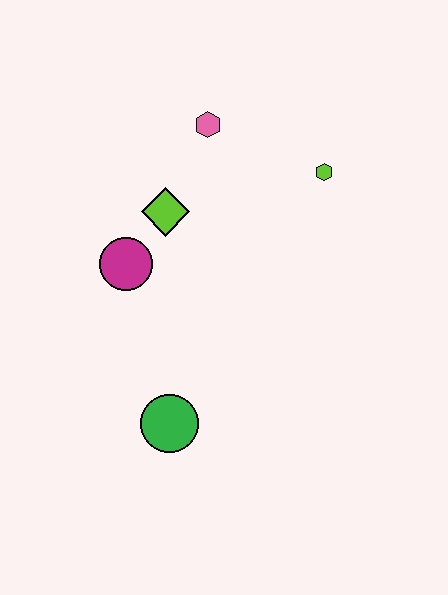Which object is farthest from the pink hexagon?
The green circle is farthest from the pink hexagon.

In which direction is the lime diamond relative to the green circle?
The lime diamond is above the green circle.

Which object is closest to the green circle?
The magenta circle is closest to the green circle.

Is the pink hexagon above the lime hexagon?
Yes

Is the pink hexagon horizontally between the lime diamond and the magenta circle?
No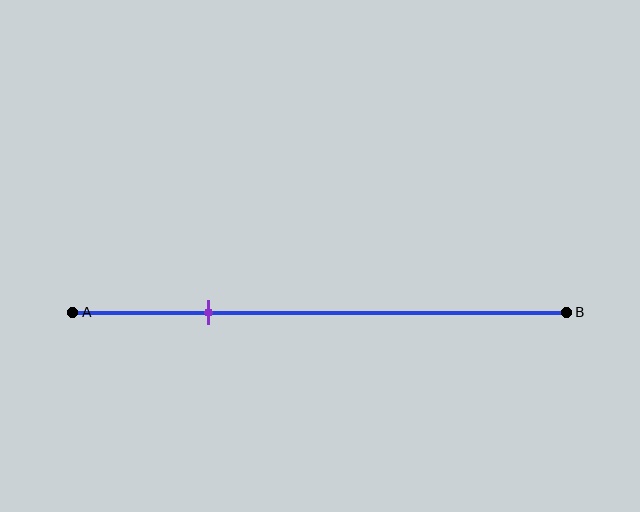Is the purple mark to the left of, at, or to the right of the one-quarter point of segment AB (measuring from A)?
The purple mark is approximately at the one-quarter point of segment AB.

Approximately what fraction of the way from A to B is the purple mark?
The purple mark is approximately 30% of the way from A to B.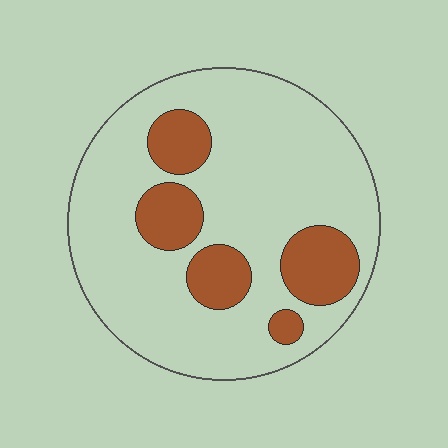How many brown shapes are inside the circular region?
5.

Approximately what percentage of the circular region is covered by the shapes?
Approximately 20%.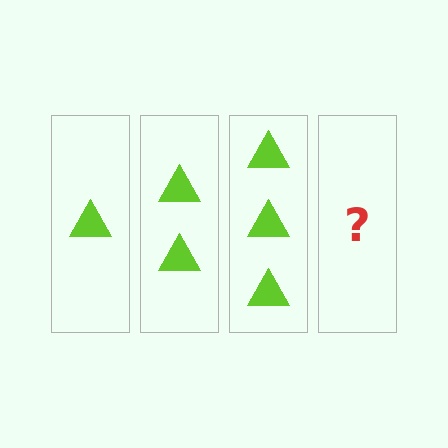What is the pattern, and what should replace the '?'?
The pattern is that each step adds one more triangle. The '?' should be 4 triangles.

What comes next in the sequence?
The next element should be 4 triangles.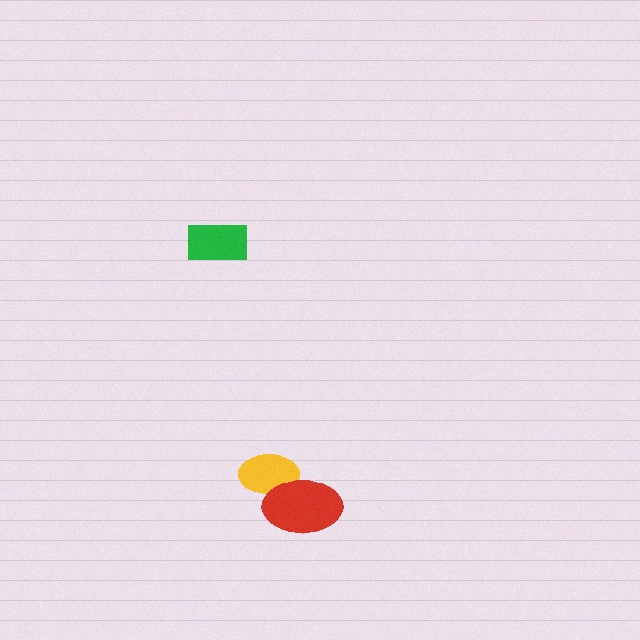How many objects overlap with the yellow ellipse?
1 object overlaps with the yellow ellipse.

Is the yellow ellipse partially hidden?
Yes, it is partially covered by another shape.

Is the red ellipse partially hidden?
No, no other shape covers it.